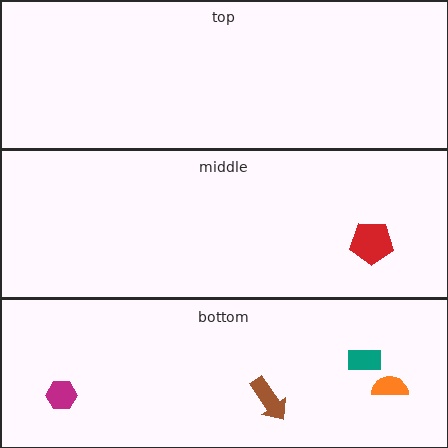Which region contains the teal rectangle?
The bottom region.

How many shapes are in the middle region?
1.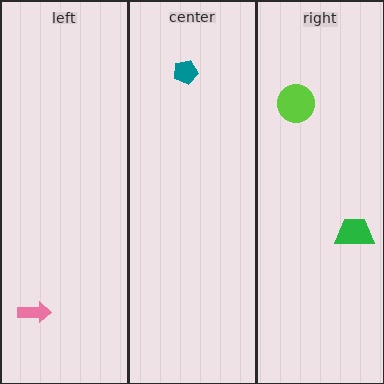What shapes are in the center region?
The teal pentagon.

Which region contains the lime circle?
The right region.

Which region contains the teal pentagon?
The center region.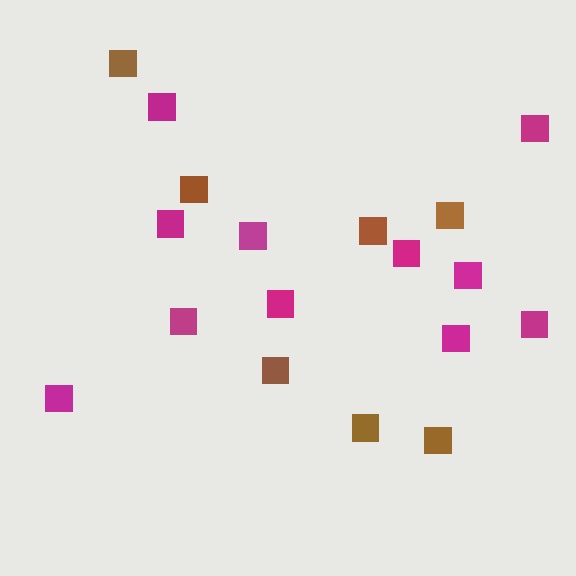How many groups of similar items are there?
There are 2 groups: one group of magenta squares (11) and one group of brown squares (7).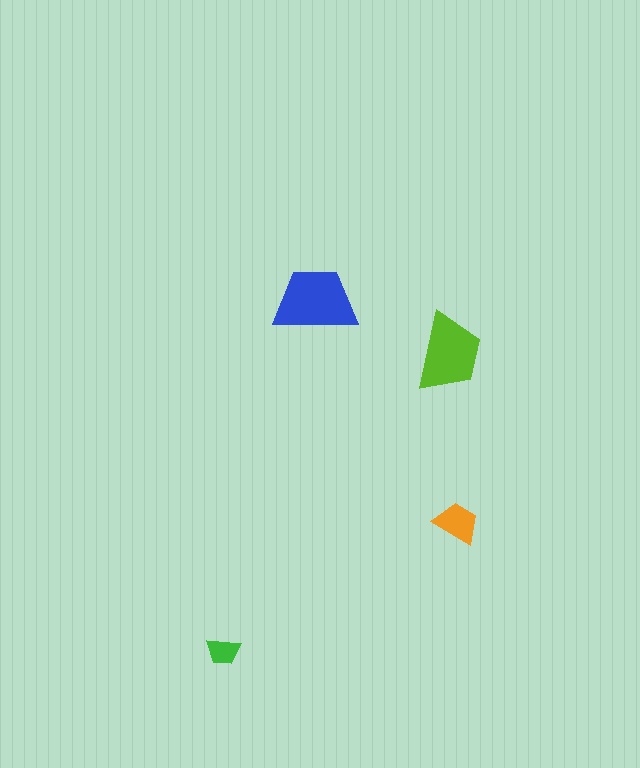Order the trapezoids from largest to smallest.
the blue one, the lime one, the orange one, the green one.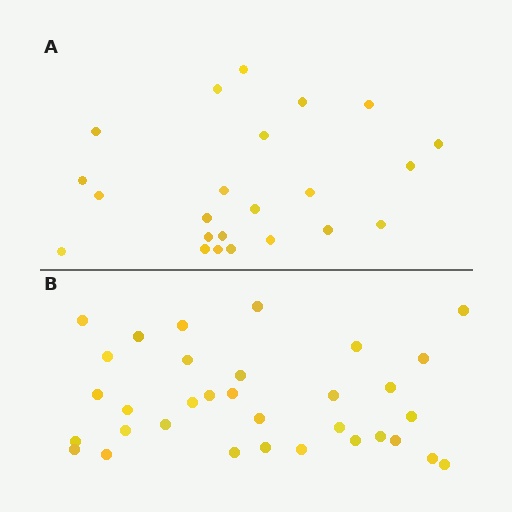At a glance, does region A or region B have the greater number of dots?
Region B (the bottom region) has more dots.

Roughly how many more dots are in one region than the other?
Region B has roughly 10 or so more dots than region A.